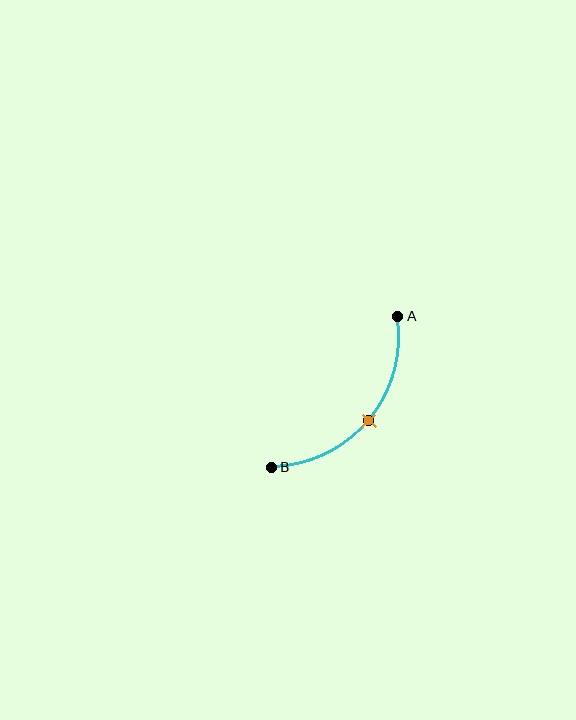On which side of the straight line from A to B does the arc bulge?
The arc bulges below and to the right of the straight line connecting A and B.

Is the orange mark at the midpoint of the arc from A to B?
Yes. The orange mark lies on the arc at equal arc-length from both A and B — it is the arc midpoint.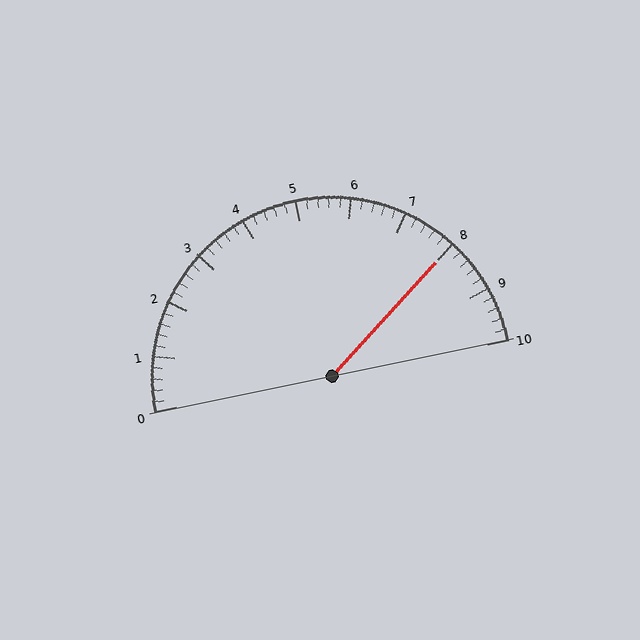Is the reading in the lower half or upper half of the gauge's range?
The reading is in the upper half of the range (0 to 10).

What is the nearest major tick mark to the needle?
The nearest major tick mark is 8.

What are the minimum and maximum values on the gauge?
The gauge ranges from 0 to 10.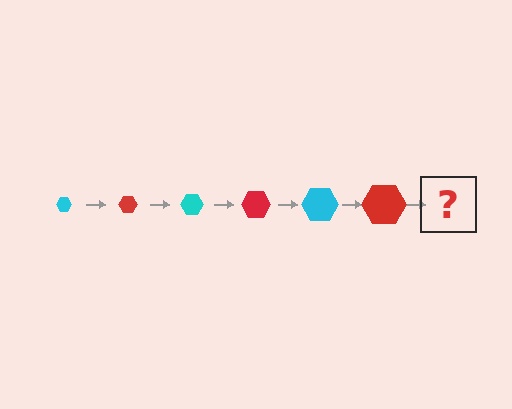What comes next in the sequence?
The next element should be a cyan hexagon, larger than the previous one.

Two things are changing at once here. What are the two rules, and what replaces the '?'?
The two rules are that the hexagon grows larger each step and the color cycles through cyan and red. The '?' should be a cyan hexagon, larger than the previous one.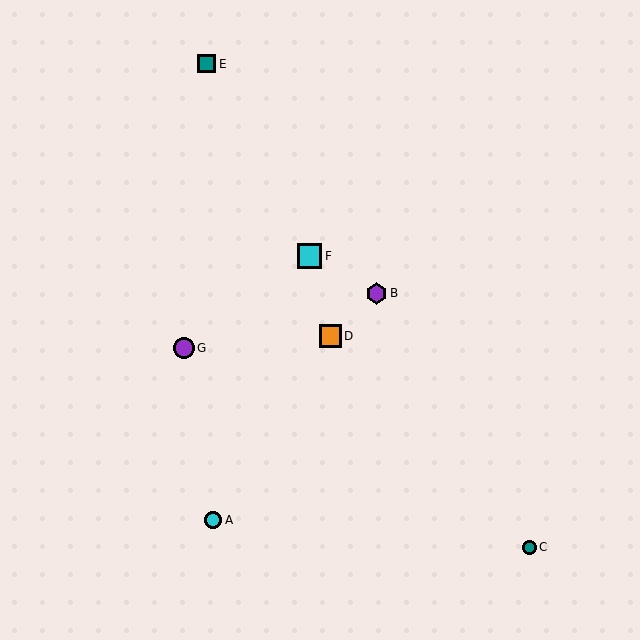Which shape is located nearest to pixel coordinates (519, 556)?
The teal circle (labeled C) at (529, 547) is nearest to that location.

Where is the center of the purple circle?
The center of the purple circle is at (184, 348).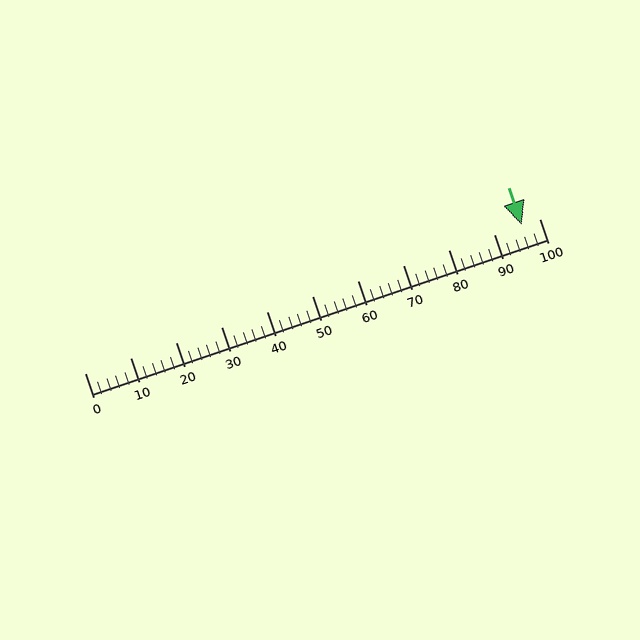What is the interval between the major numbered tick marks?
The major tick marks are spaced 10 units apart.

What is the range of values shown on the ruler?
The ruler shows values from 0 to 100.